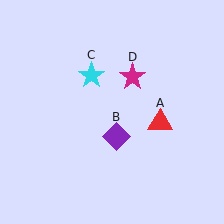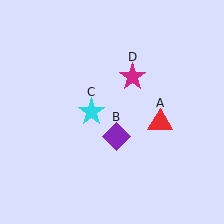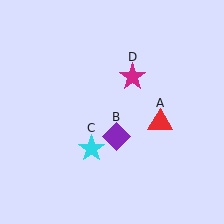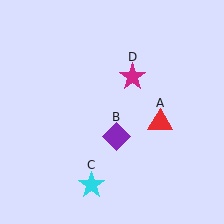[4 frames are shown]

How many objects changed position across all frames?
1 object changed position: cyan star (object C).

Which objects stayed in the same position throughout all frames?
Red triangle (object A) and purple diamond (object B) and magenta star (object D) remained stationary.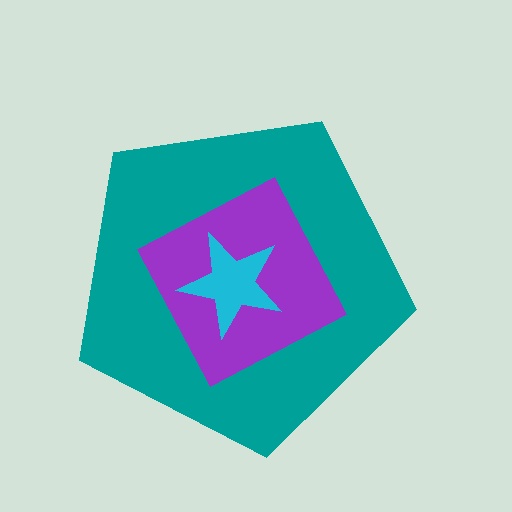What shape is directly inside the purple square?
The cyan star.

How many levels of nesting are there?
3.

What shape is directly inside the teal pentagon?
The purple square.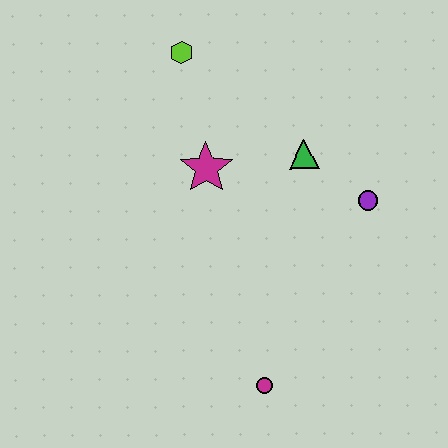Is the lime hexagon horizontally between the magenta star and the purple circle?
No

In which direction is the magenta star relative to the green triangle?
The magenta star is to the left of the green triangle.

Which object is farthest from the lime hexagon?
The magenta circle is farthest from the lime hexagon.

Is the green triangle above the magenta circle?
Yes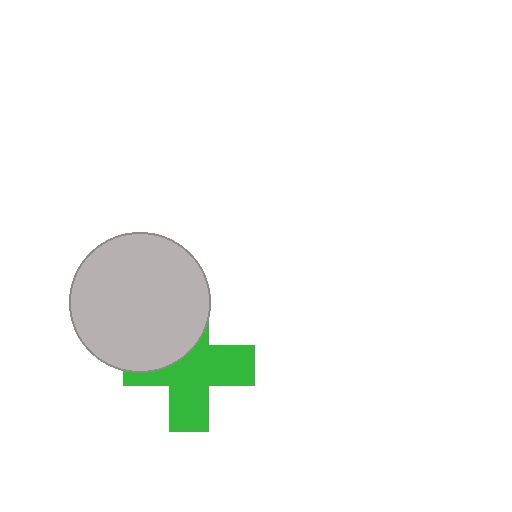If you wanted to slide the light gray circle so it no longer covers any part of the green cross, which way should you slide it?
Slide it toward the upper-left — that is the most direct way to separate the two shapes.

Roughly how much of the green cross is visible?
About half of it is visible (roughly 64%).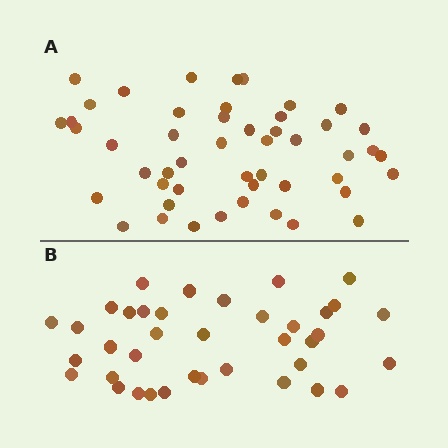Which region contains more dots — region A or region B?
Region A (the top region) has more dots.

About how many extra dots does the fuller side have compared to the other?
Region A has roughly 12 or so more dots than region B.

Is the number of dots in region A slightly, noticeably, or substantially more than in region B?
Region A has noticeably more, but not dramatically so. The ratio is roughly 1.3 to 1.